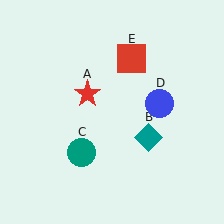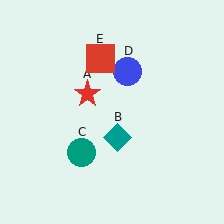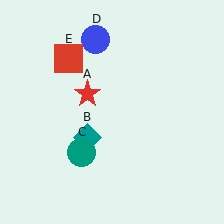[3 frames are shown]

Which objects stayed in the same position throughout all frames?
Red star (object A) and teal circle (object C) remained stationary.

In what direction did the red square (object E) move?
The red square (object E) moved left.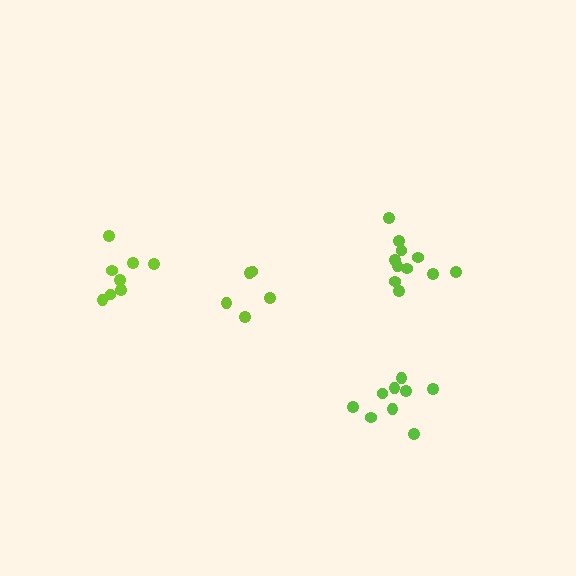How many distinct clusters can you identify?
There are 4 distinct clusters.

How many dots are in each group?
Group 1: 11 dots, Group 2: 8 dots, Group 3: 5 dots, Group 4: 9 dots (33 total).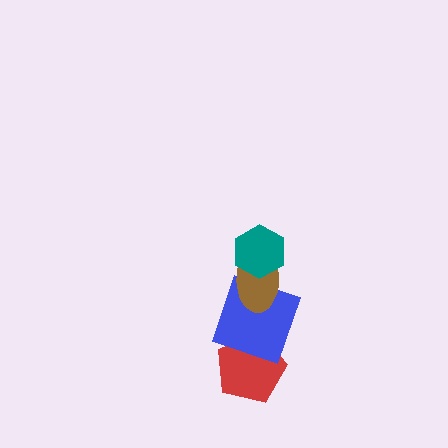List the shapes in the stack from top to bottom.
From top to bottom: the teal hexagon, the brown ellipse, the blue square, the red pentagon.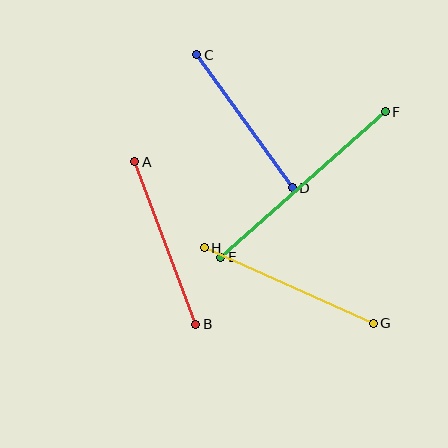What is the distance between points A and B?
The distance is approximately 173 pixels.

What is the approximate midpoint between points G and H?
The midpoint is at approximately (289, 286) pixels.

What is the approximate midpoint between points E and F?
The midpoint is at approximately (303, 185) pixels.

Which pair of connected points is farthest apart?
Points E and F are farthest apart.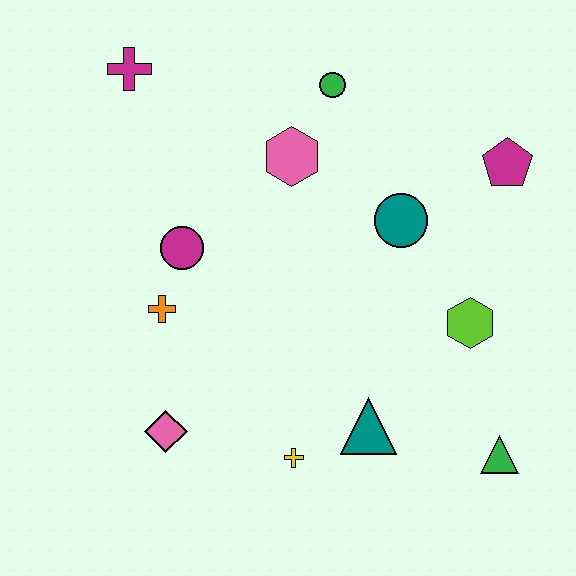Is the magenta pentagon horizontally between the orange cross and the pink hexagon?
No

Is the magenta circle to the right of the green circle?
No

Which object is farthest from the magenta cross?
The green triangle is farthest from the magenta cross.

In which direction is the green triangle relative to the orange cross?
The green triangle is to the right of the orange cross.